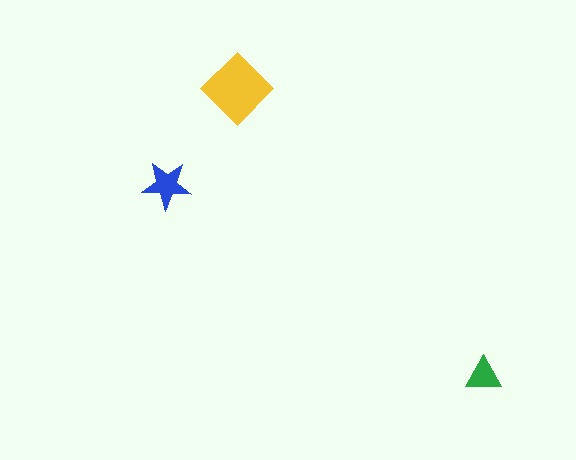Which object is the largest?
The yellow diamond.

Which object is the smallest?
The green triangle.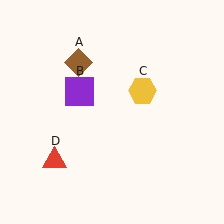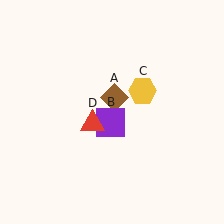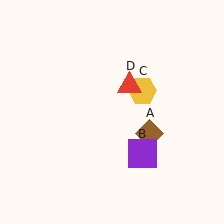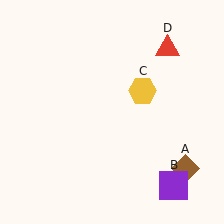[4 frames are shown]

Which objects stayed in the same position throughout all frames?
Yellow hexagon (object C) remained stationary.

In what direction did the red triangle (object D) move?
The red triangle (object D) moved up and to the right.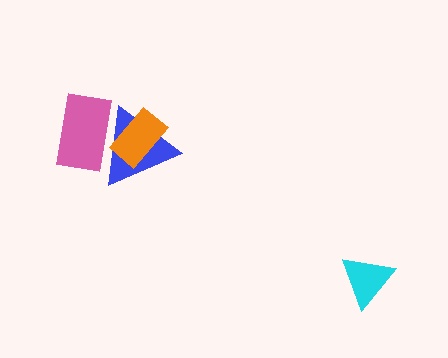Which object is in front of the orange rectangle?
The pink rectangle is in front of the orange rectangle.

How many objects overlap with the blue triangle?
2 objects overlap with the blue triangle.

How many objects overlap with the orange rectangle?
2 objects overlap with the orange rectangle.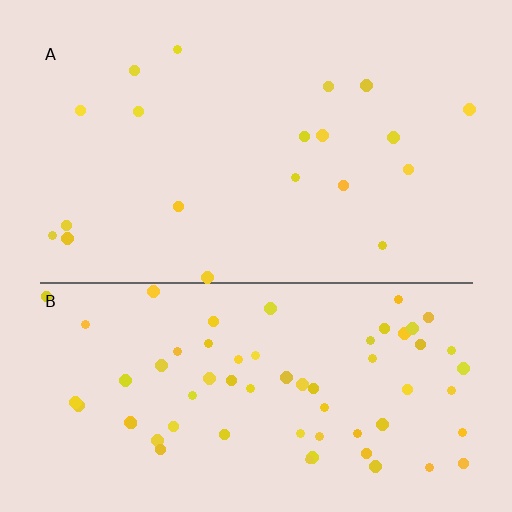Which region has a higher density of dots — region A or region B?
B (the bottom).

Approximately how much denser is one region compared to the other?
Approximately 3.5× — region B over region A.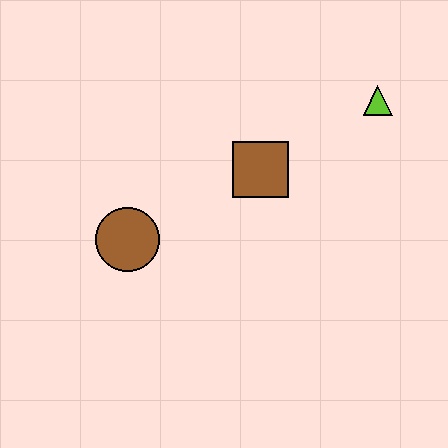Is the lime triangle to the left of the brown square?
No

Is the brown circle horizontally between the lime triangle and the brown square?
No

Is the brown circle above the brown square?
No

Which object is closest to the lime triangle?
The brown square is closest to the lime triangle.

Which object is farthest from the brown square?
The brown circle is farthest from the brown square.